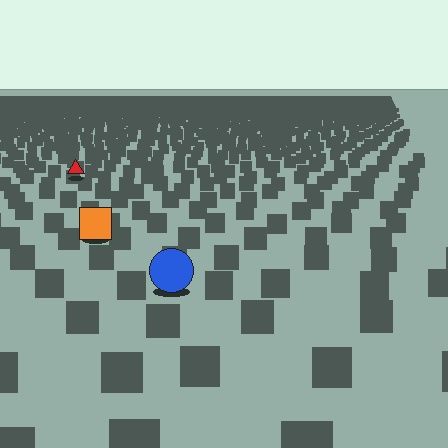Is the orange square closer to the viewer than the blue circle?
No. The blue circle is closer — you can tell from the texture gradient: the ground texture is coarser near it.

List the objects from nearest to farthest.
From nearest to farthest: the blue circle, the orange square, the red triangle.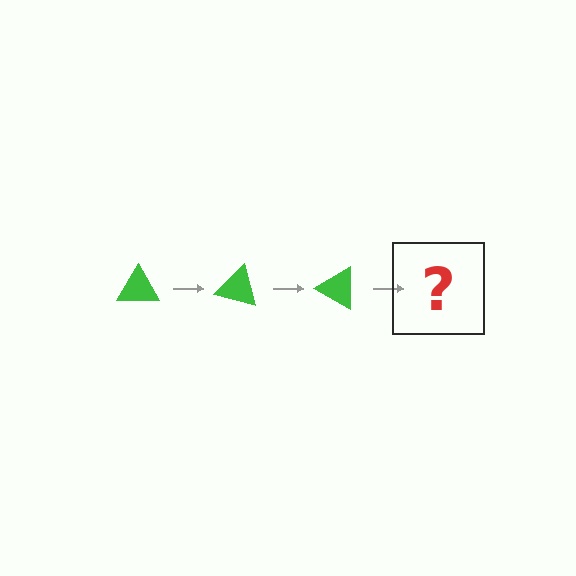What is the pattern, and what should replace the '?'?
The pattern is that the triangle rotates 15 degrees each step. The '?' should be a green triangle rotated 45 degrees.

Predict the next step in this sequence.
The next step is a green triangle rotated 45 degrees.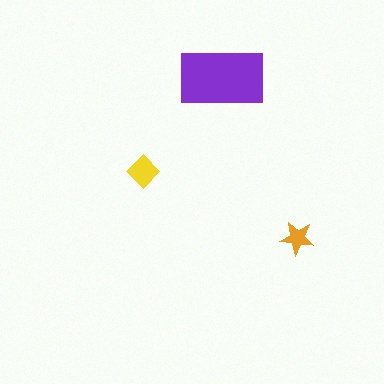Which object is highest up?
The purple rectangle is topmost.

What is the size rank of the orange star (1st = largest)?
3rd.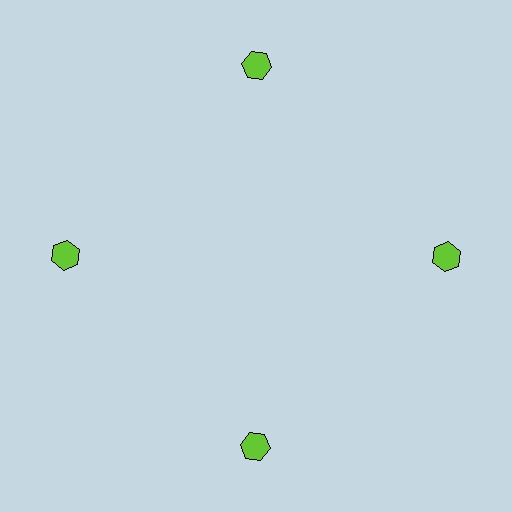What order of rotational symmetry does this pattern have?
This pattern has 4-fold rotational symmetry.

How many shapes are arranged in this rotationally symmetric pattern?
There are 4 shapes, arranged in 4 groups of 1.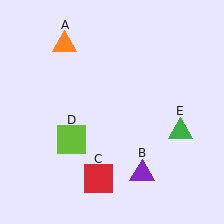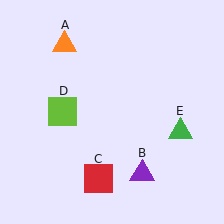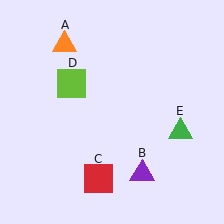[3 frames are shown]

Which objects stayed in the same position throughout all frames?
Orange triangle (object A) and purple triangle (object B) and red square (object C) and green triangle (object E) remained stationary.